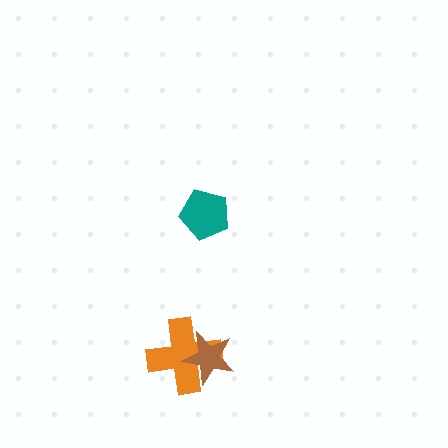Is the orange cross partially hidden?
Yes, it is partially covered by another shape.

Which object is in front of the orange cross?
The brown star is in front of the orange cross.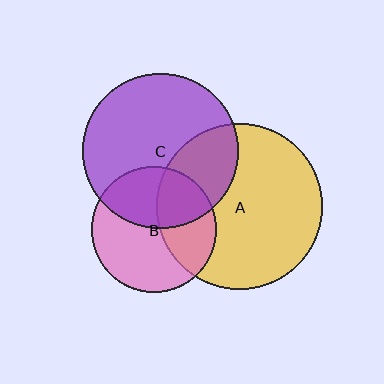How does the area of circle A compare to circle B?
Approximately 1.7 times.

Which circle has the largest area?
Circle A (yellow).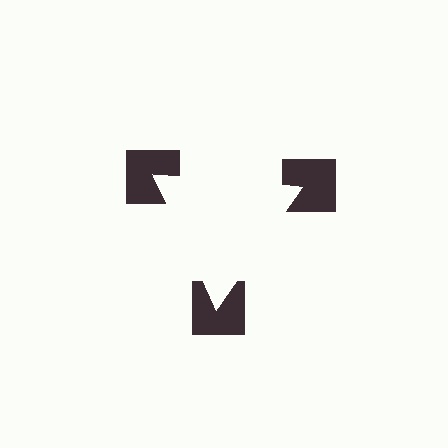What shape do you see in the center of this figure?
An illusory triangle — its edges are inferred from the aligned wedge cuts in the notched squares, not physically drawn.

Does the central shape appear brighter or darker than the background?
It typically appears slightly brighter than the background, even though no actual brightness change is drawn.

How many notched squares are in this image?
There are 3 — one at each vertex of the illusory triangle.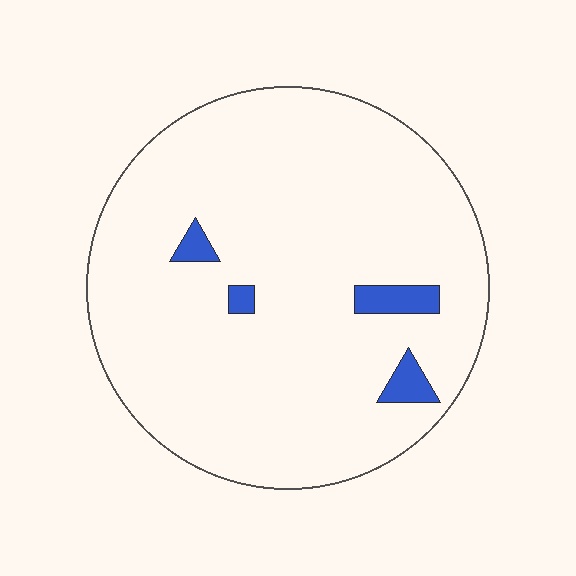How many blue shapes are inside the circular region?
4.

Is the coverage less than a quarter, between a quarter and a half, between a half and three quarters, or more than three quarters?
Less than a quarter.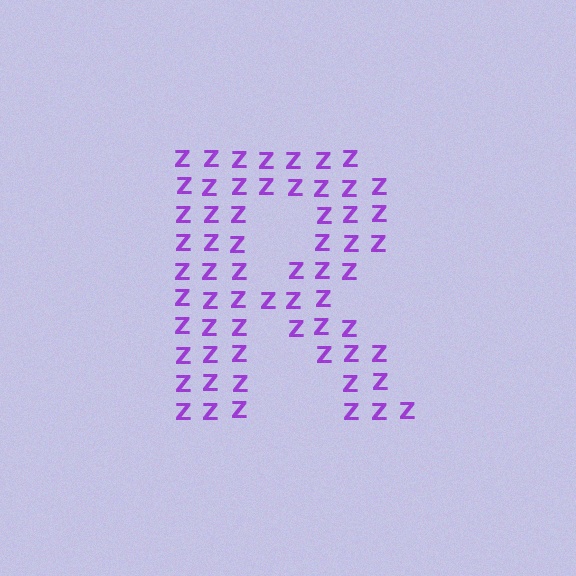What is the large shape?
The large shape is the letter R.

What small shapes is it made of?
It is made of small letter Z's.